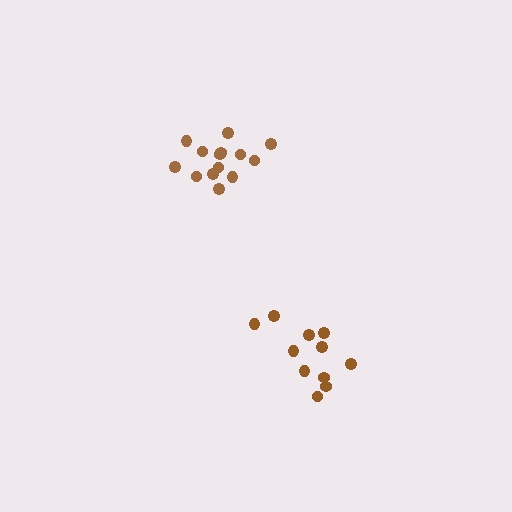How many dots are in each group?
Group 1: 14 dots, Group 2: 11 dots (25 total).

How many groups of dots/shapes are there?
There are 2 groups.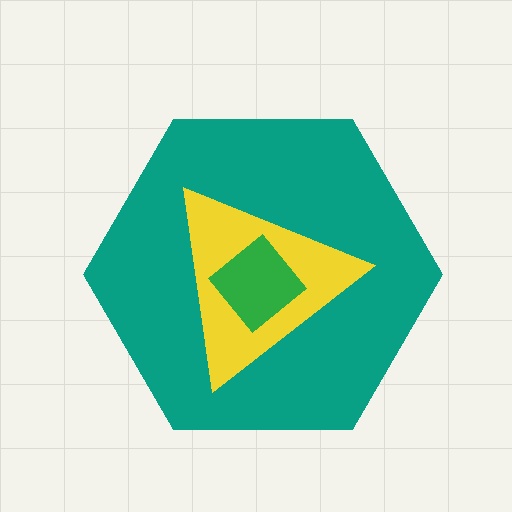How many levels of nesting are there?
3.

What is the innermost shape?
The green diamond.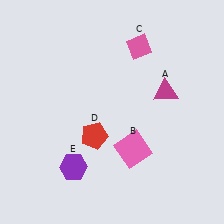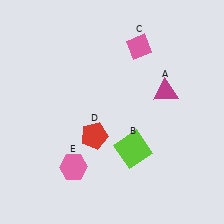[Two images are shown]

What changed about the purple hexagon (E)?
In Image 1, E is purple. In Image 2, it changed to pink.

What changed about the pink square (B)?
In Image 1, B is pink. In Image 2, it changed to lime.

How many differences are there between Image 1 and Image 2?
There are 2 differences between the two images.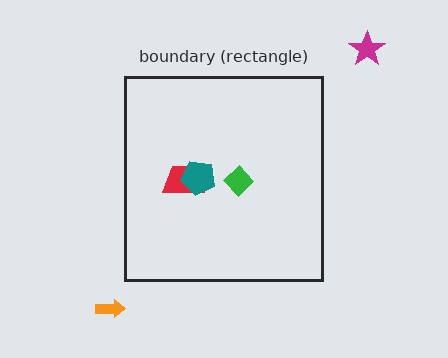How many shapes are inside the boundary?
3 inside, 2 outside.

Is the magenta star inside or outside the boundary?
Outside.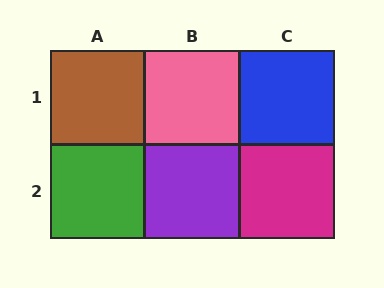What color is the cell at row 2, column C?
Magenta.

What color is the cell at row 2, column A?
Green.